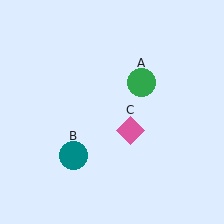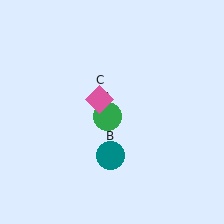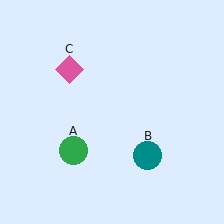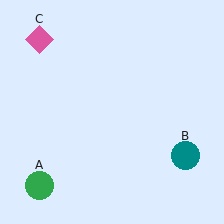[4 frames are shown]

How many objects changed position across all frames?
3 objects changed position: green circle (object A), teal circle (object B), pink diamond (object C).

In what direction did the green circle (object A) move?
The green circle (object A) moved down and to the left.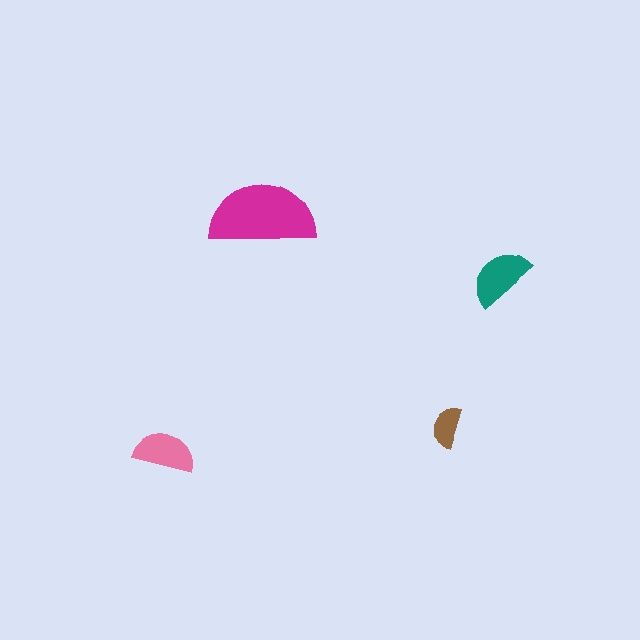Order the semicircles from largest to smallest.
the magenta one, the teal one, the pink one, the brown one.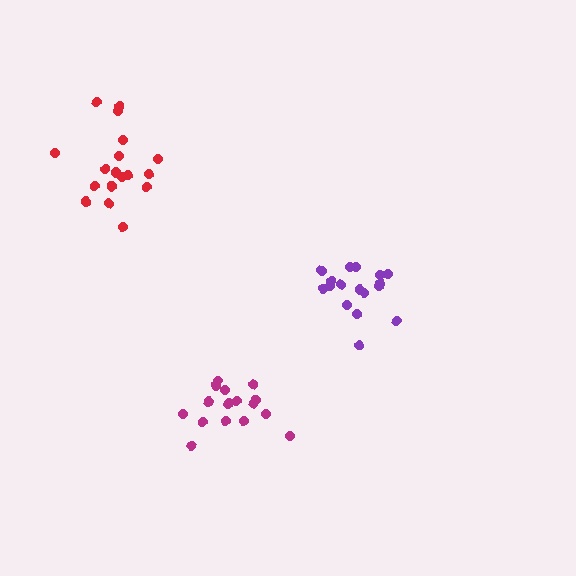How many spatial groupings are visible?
There are 3 spatial groupings.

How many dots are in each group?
Group 1: 18 dots, Group 2: 17 dots, Group 3: 16 dots (51 total).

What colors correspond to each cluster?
The clusters are colored: red, purple, magenta.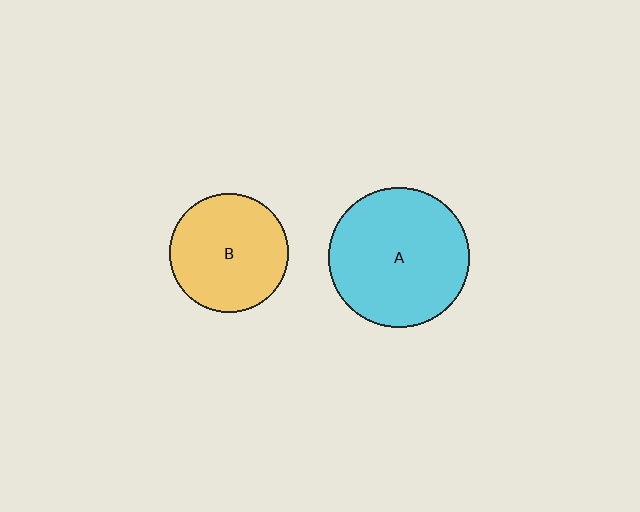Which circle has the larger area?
Circle A (cyan).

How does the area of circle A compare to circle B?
Approximately 1.4 times.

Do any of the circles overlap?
No, none of the circles overlap.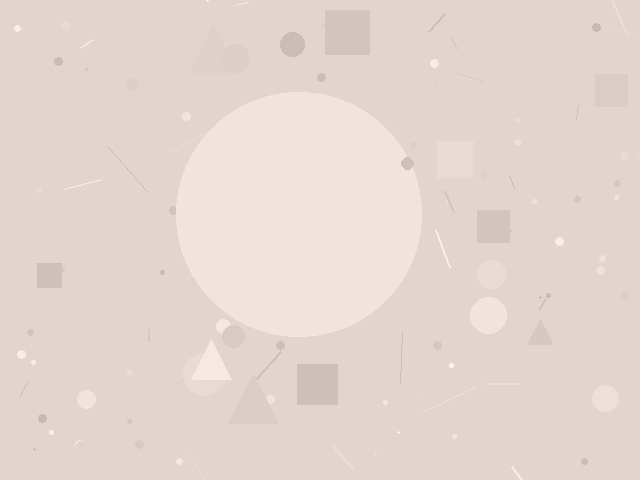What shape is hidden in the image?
A circle is hidden in the image.